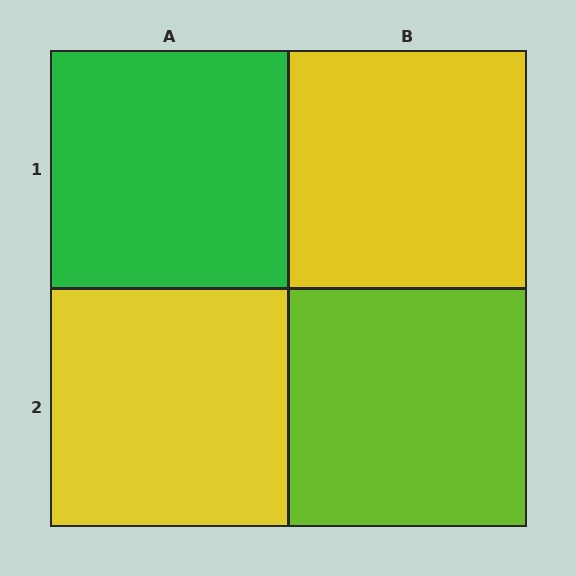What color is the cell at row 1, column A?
Green.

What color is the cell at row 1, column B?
Yellow.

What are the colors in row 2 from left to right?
Yellow, lime.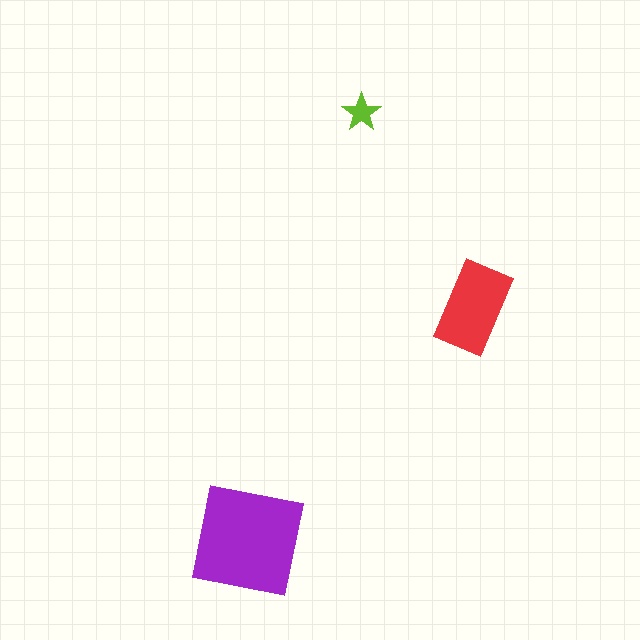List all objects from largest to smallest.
The purple square, the red rectangle, the lime star.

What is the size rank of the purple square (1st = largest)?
1st.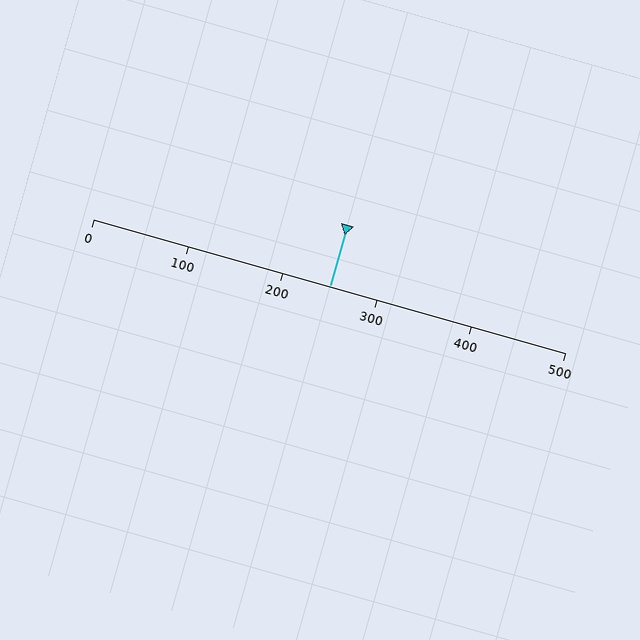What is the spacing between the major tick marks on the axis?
The major ticks are spaced 100 apart.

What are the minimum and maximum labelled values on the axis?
The axis runs from 0 to 500.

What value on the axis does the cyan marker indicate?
The marker indicates approximately 250.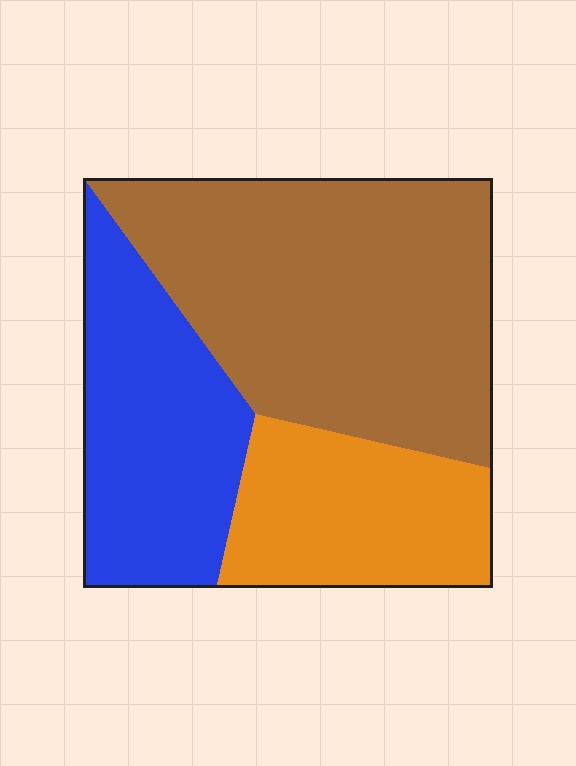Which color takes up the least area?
Orange, at roughly 25%.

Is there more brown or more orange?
Brown.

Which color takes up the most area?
Brown, at roughly 50%.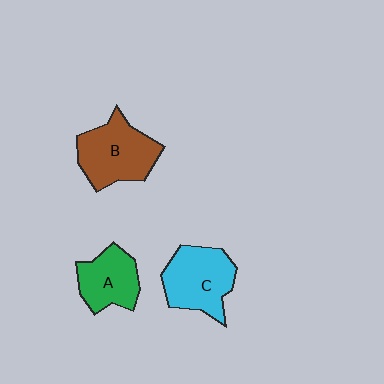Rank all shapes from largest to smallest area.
From largest to smallest: B (brown), C (cyan), A (green).